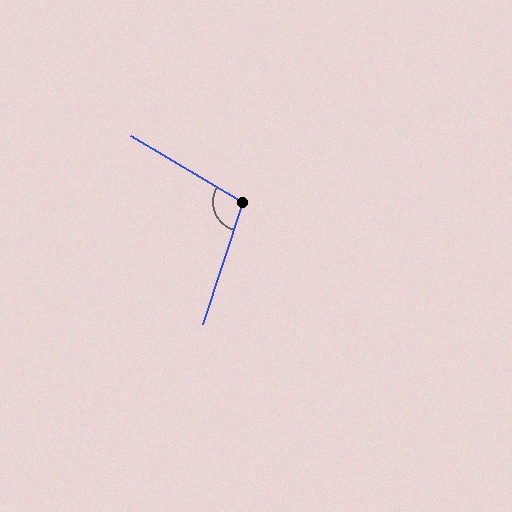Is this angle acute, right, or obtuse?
It is obtuse.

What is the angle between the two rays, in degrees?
Approximately 103 degrees.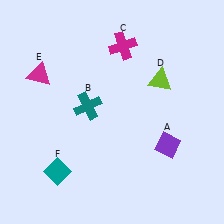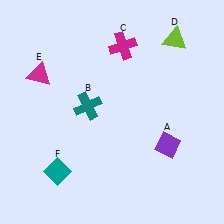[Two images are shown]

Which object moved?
The lime triangle (D) moved up.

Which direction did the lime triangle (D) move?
The lime triangle (D) moved up.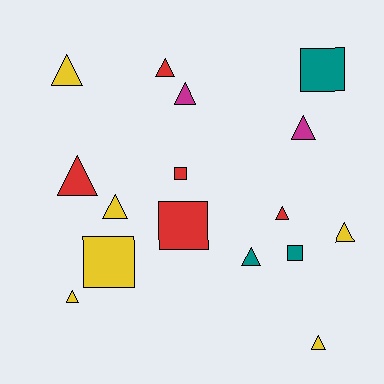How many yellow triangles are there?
There are 5 yellow triangles.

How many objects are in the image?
There are 16 objects.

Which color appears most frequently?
Yellow, with 6 objects.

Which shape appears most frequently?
Triangle, with 11 objects.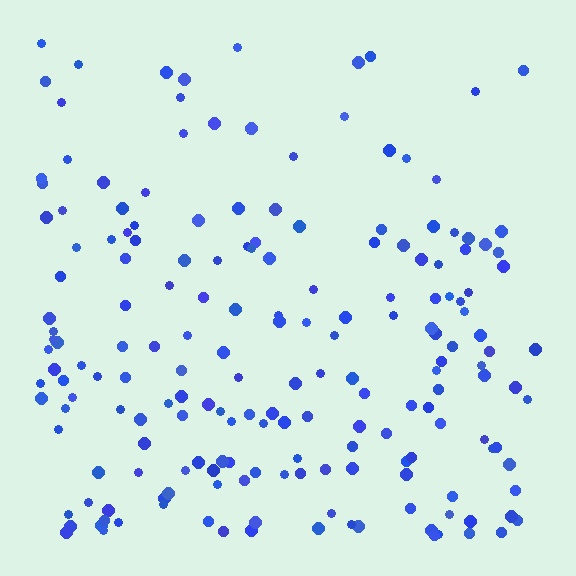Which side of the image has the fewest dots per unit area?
The top.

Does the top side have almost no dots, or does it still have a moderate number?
Still a moderate number, just noticeably fewer than the bottom.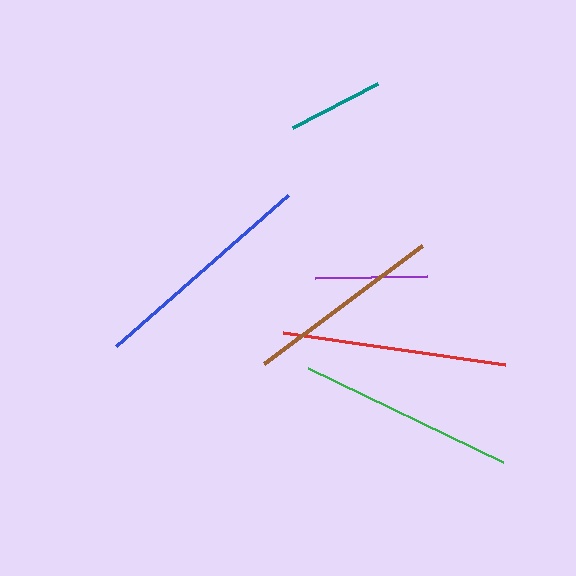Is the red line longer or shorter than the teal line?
The red line is longer than the teal line.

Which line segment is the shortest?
The teal line is the shortest at approximately 95 pixels.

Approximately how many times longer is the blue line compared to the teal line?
The blue line is approximately 2.4 times the length of the teal line.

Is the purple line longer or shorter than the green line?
The green line is longer than the purple line.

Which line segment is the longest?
The blue line is the longest at approximately 229 pixels.